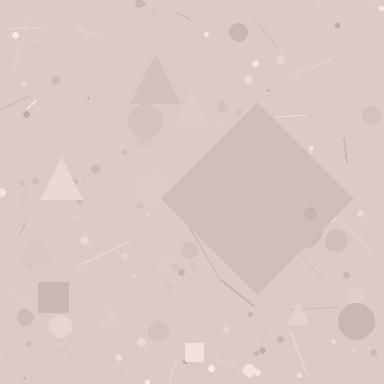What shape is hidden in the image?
A diamond is hidden in the image.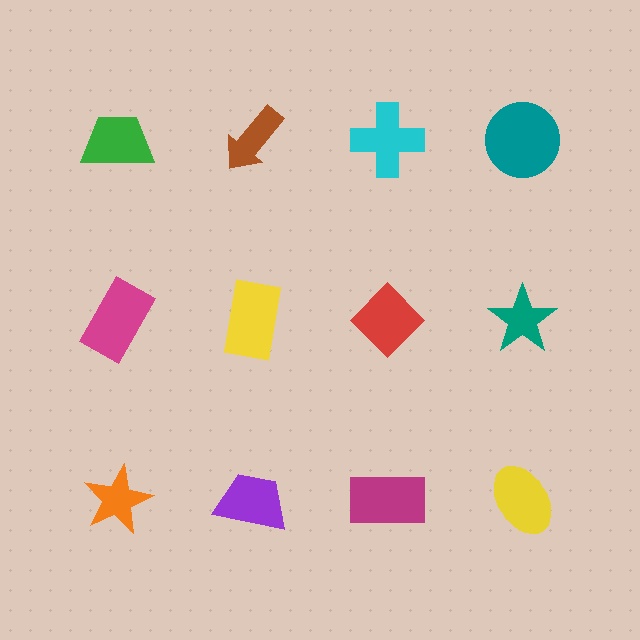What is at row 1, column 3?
A cyan cross.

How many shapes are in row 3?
4 shapes.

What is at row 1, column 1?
A green trapezoid.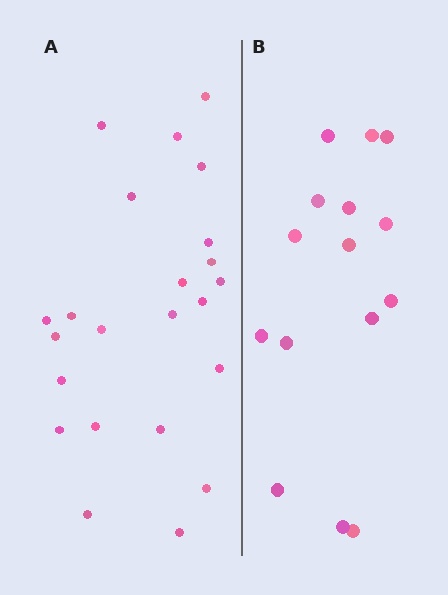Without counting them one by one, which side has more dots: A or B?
Region A (the left region) has more dots.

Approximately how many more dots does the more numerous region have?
Region A has roughly 8 or so more dots than region B.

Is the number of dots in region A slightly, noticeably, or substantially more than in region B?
Region A has substantially more. The ratio is roughly 1.5 to 1.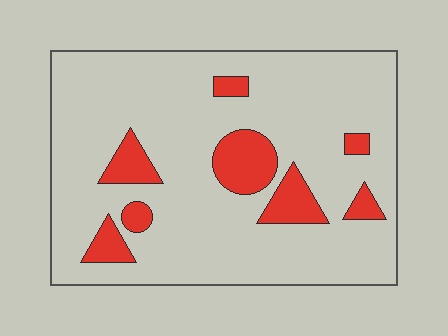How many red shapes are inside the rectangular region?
8.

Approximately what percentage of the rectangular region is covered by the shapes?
Approximately 15%.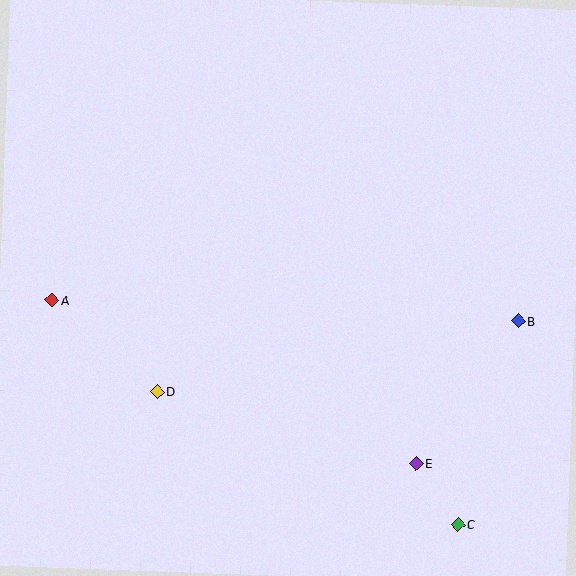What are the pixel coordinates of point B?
Point B is at (518, 321).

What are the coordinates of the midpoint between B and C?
The midpoint between B and C is at (488, 423).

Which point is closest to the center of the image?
Point D at (157, 392) is closest to the center.